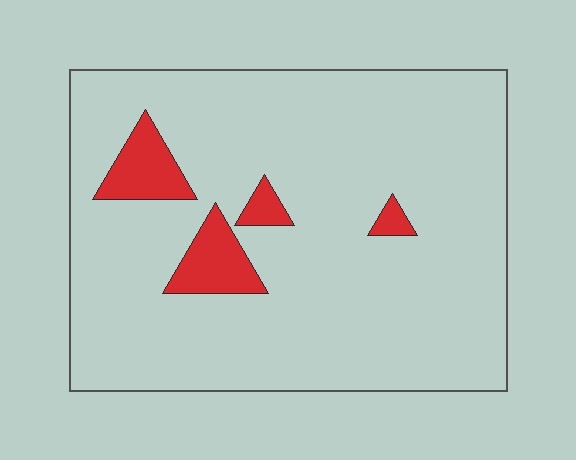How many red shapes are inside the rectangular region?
4.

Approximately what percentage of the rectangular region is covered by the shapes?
Approximately 10%.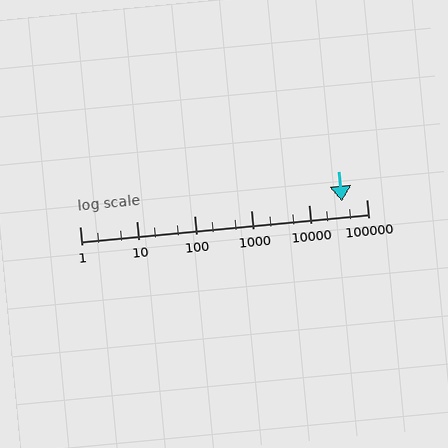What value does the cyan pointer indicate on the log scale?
The pointer indicates approximately 38000.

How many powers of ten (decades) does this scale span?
The scale spans 5 decades, from 1 to 100000.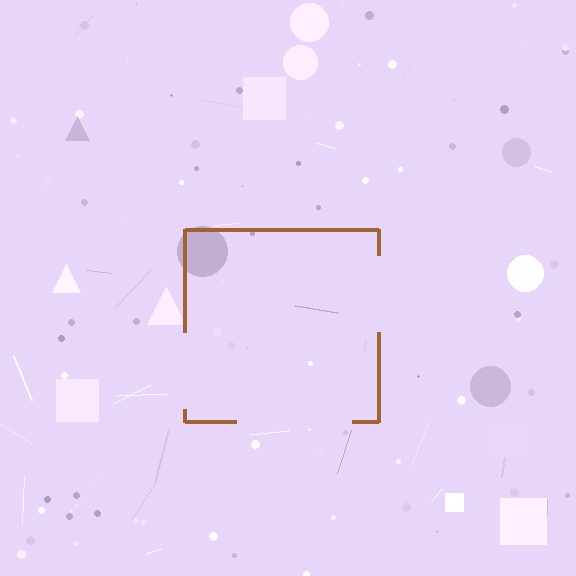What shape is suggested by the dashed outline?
The dashed outline suggests a square.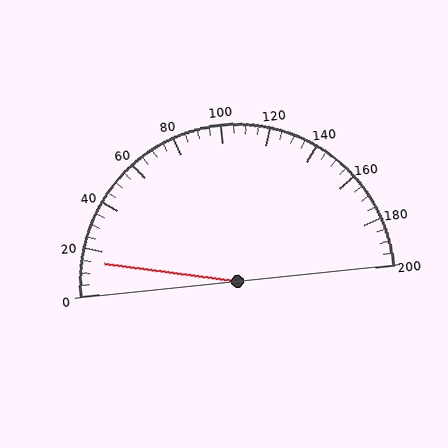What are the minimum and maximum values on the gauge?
The gauge ranges from 0 to 200.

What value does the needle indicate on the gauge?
The needle indicates approximately 15.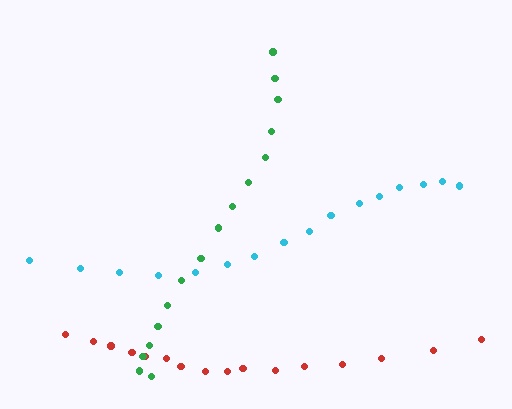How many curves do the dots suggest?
There are 3 distinct paths.